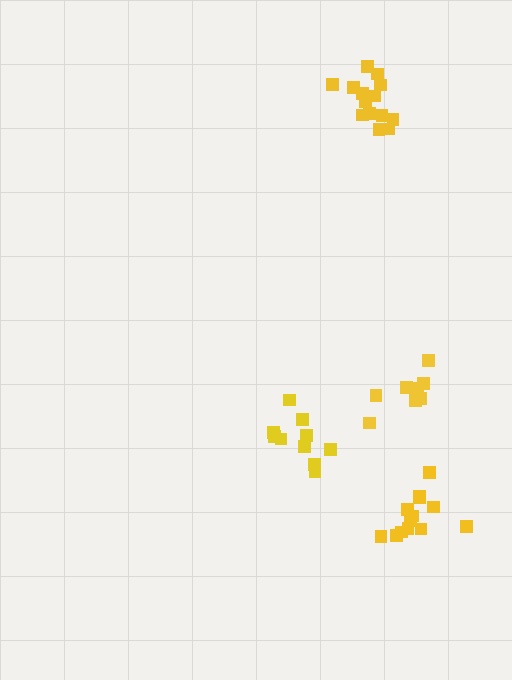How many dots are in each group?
Group 1: 10 dots, Group 2: 13 dots, Group 3: 14 dots, Group 4: 9 dots (46 total).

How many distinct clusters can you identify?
There are 4 distinct clusters.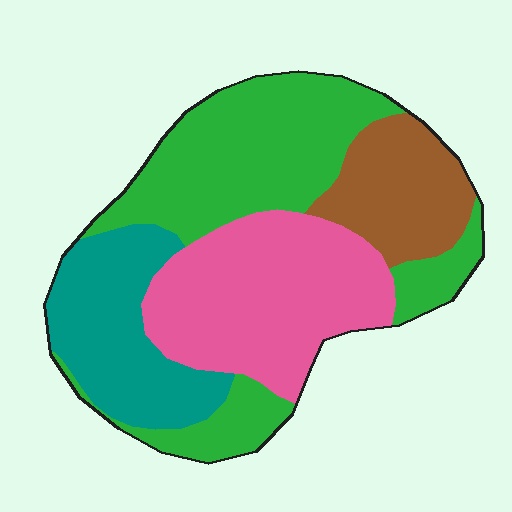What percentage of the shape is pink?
Pink covers about 30% of the shape.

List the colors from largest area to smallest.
From largest to smallest: green, pink, teal, brown.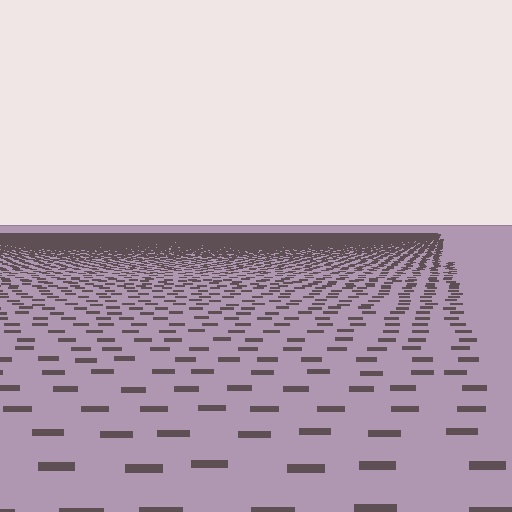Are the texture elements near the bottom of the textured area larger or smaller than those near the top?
Larger. Near the bottom, elements are closer to the viewer and appear at a bigger on-screen size.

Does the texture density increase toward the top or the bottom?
Density increases toward the top.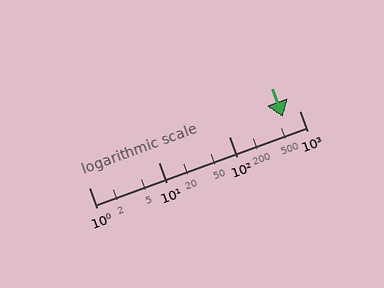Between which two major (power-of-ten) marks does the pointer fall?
The pointer is between 100 and 1000.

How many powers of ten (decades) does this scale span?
The scale spans 3 decades, from 1 to 1000.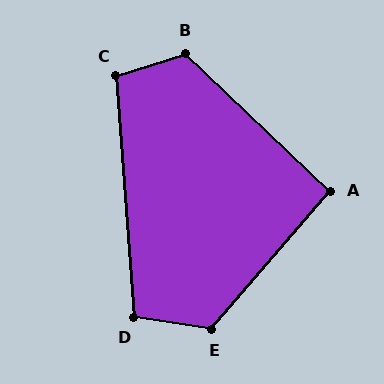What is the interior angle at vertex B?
Approximately 119 degrees (obtuse).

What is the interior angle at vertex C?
Approximately 104 degrees (obtuse).